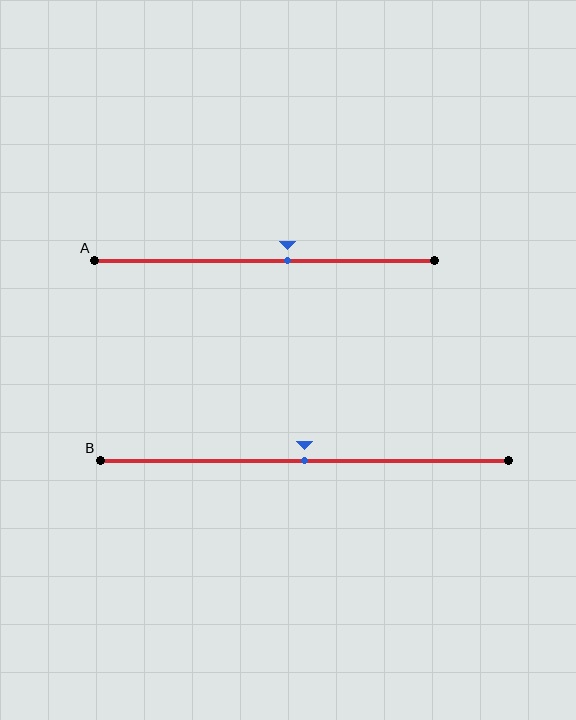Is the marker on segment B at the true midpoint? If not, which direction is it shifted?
Yes, the marker on segment B is at the true midpoint.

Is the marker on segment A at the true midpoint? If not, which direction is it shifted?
No, the marker on segment A is shifted to the right by about 7% of the segment length.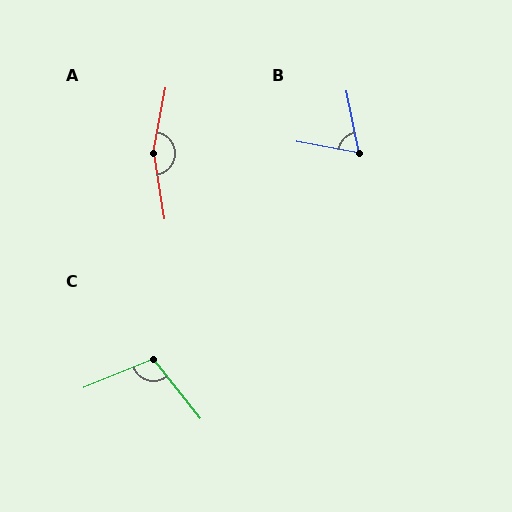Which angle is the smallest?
B, at approximately 68 degrees.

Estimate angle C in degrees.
Approximately 106 degrees.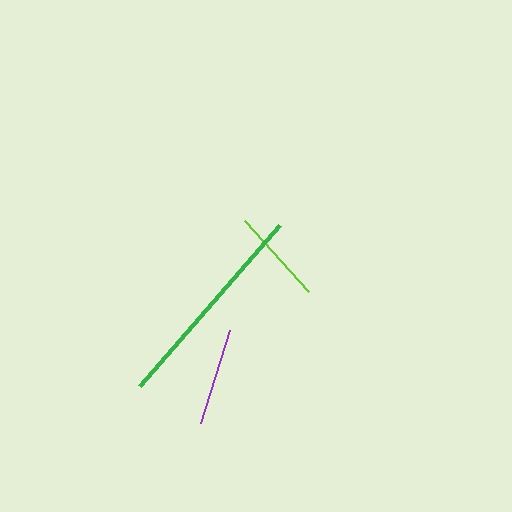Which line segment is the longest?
The green line is the longest at approximately 213 pixels.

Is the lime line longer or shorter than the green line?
The green line is longer than the lime line.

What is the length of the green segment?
The green segment is approximately 213 pixels long.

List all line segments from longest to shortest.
From longest to shortest: green, purple, lime.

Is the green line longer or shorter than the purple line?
The green line is longer than the purple line.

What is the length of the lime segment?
The lime segment is approximately 96 pixels long.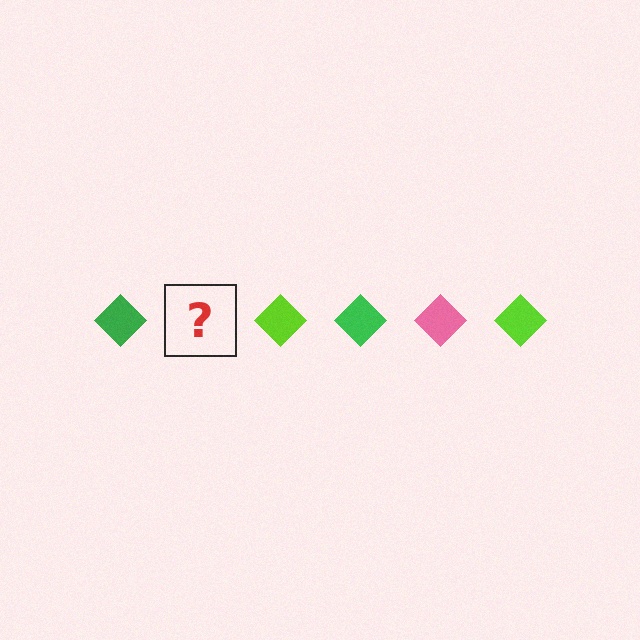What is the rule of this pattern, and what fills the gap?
The rule is that the pattern cycles through green, pink, lime diamonds. The gap should be filled with a pink diamond.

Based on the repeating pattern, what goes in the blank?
The blank should be a pink diamond.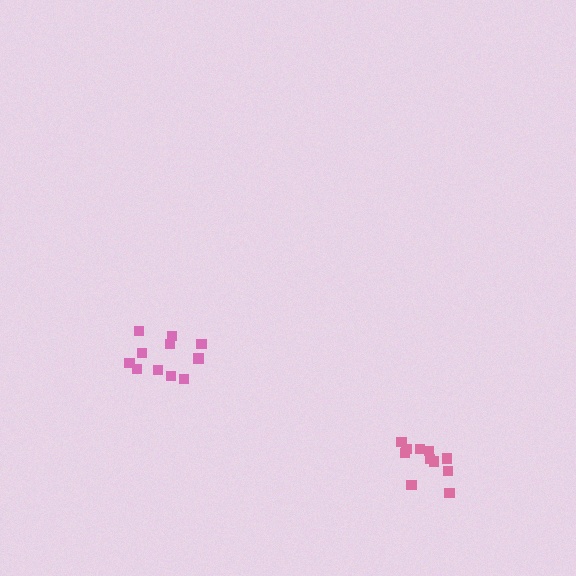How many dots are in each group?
Group 1: 11 dots, Group 2: 11 dots (22 total).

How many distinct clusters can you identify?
There are 2 distinct clusters.